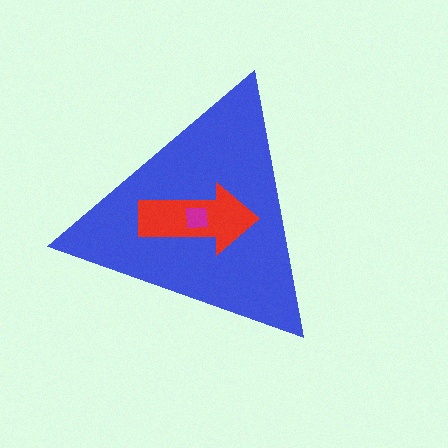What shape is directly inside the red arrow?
The magenta square.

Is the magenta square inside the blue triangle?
Yes.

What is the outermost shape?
The blue triangle.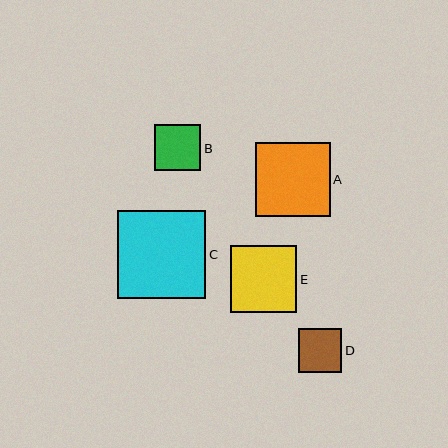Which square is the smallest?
Square D is the smallest with a size of approximately 43 pixels.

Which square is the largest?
Square C is the largest with a size of approximately 88 pixels.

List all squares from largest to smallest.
From largest to smallest: C, A, E, B, D.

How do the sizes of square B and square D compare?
Square B and square D are approximately the same size.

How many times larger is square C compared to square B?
Square C is approximately 1.9 times the size of square B.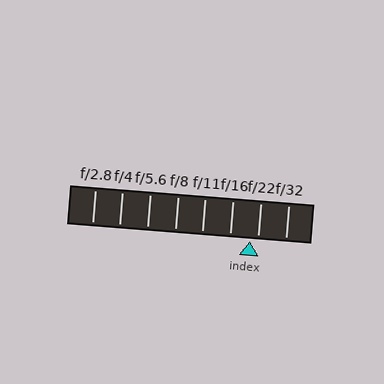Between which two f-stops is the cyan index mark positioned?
The index mark is between f/16 and f/22.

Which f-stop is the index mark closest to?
The index mark is closest to f/22.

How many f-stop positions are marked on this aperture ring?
There are 8 f-stop positions marked.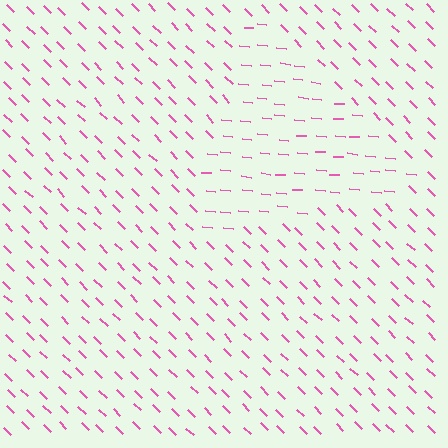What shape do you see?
I see a triangle.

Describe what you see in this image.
The image is filled with small pink line segments. A triangle region in the image has lines oriented differently from the surrounding lines, creating a visible texture boundary.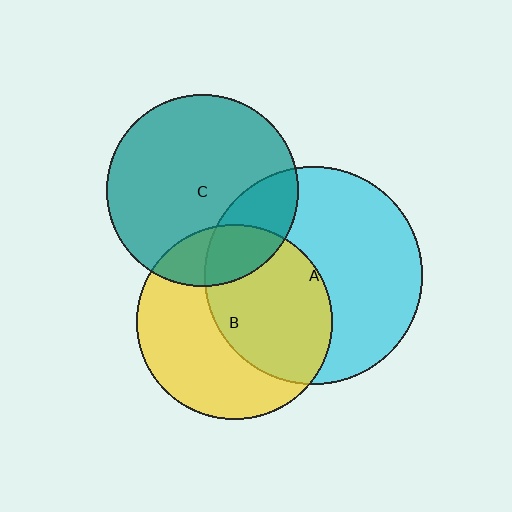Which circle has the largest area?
Circle A (cyan).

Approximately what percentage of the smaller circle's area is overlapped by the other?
Approximately 25%.